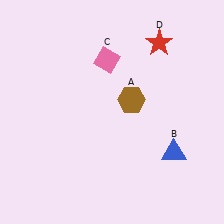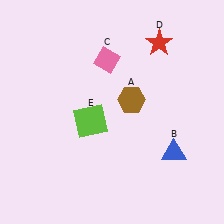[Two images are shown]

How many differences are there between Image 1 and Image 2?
There is 1 difference between the two images.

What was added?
A lime square (E) was added in Image 2.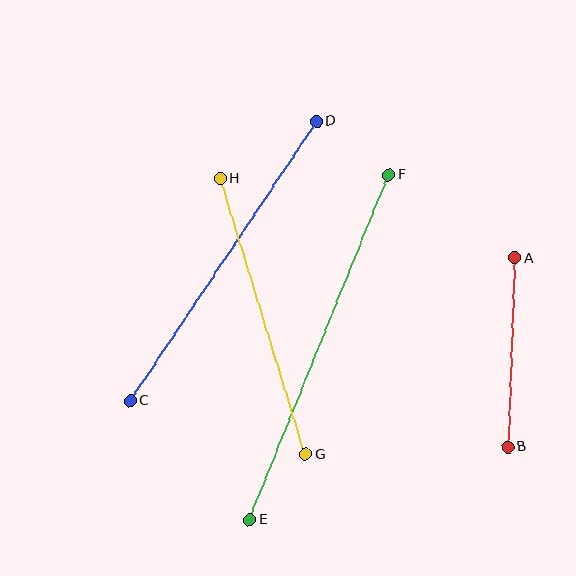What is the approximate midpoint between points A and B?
The midpoint is at approximately (511, 352) pixels.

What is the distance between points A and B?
The distance is approximately 189 pixels.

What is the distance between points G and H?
The distance is approximately 289 pixels.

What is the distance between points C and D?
The distance is approximately 336 pixels.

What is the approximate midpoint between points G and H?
The midpoint is at approximately (263, 316) pixels.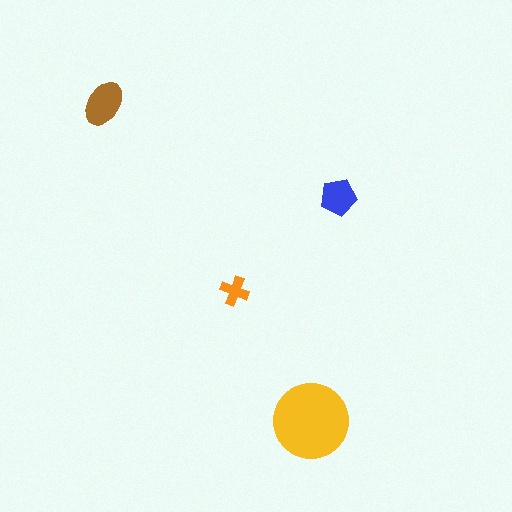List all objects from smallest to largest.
The orange cross, the blue pentagon, the brown ellipse, the yellow circle.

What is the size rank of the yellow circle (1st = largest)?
1st.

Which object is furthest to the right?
The blue pentagon is rightmost.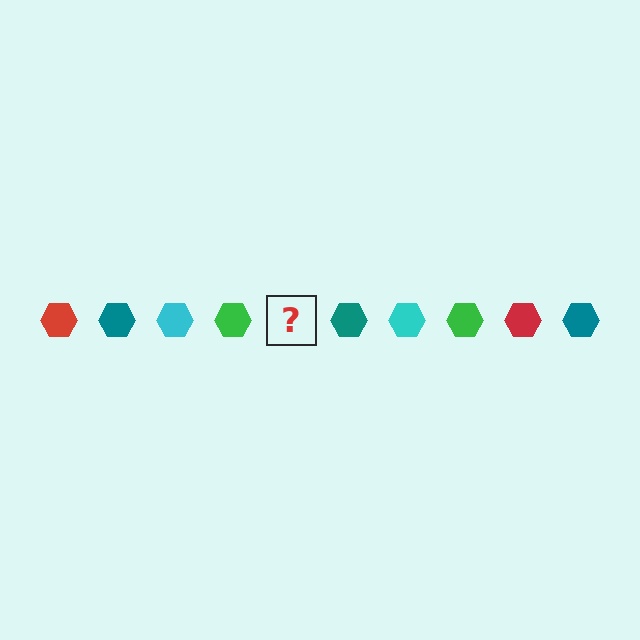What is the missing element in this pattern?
The missing element is a red hexagon.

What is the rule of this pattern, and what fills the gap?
The rule is that the pattern cycles through red, teal, cyan, green hexagons. The gap should be filled with a red hexagon.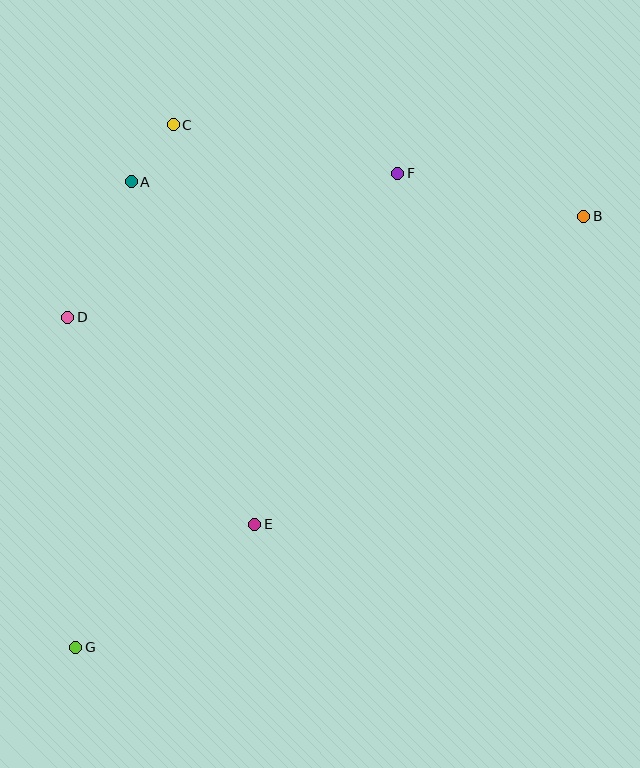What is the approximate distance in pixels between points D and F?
The distance between D and F is approximately 360 pixels.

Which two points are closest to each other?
Points A and C are closest to each other.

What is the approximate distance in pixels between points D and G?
The distance between D and G is approximately 330 pixels.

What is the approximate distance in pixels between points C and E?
The distance between C and E is approximately 408 pixels.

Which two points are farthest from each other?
Points B and G are farthest from each other.